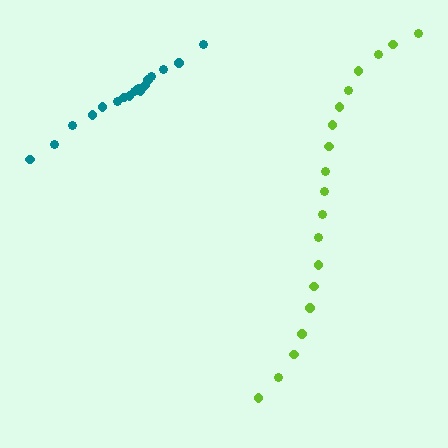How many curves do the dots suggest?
There are 2 distinct paths.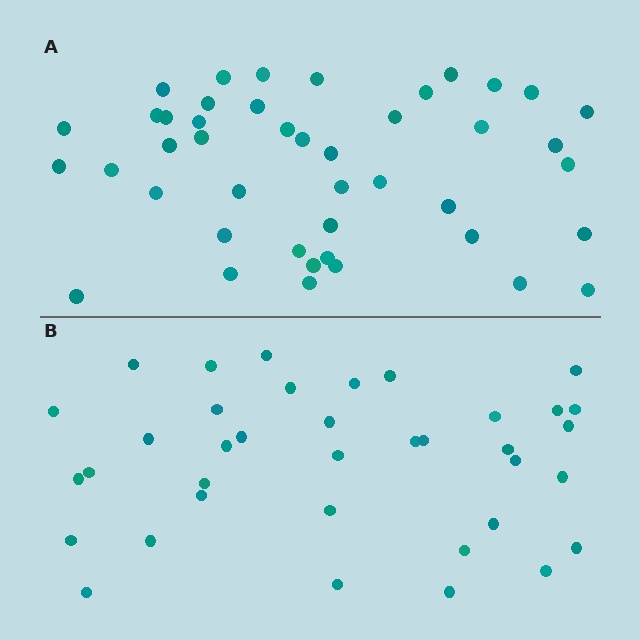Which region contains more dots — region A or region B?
Region A (the top region) has more dots.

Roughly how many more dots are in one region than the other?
Region A has roughly 8 or so more dots than region B.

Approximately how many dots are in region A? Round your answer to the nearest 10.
About 40 dots. (The exact count is 44, which rounds to 40.)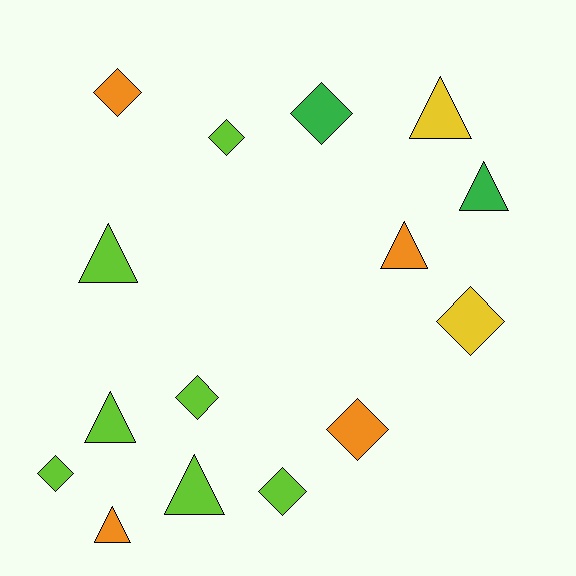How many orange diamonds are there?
There are 2 orange diamonds.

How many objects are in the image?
There are 15 objects.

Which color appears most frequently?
Lime, with 7 objects.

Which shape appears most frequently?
Diamond, with 8 objects.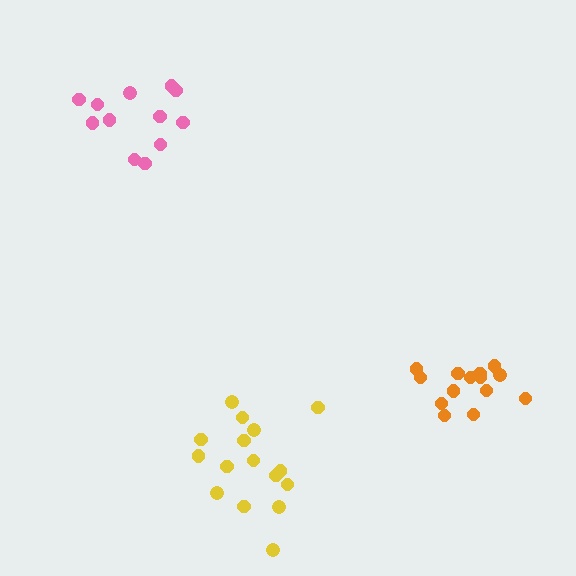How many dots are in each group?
Group 1: 12 dots, Group 2: 16 dots, Group 3: 14 dots (42 total).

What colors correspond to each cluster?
The clusters are colored: pink, yellow, orange.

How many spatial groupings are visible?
There are 3 spatial groupings.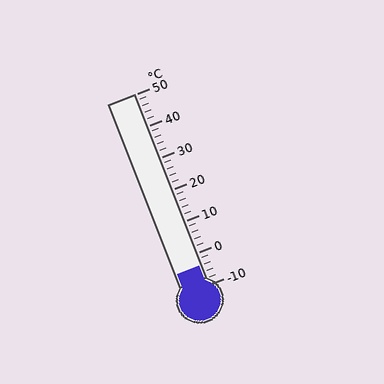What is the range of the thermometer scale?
The thermometer scale ranges from -10°C to 50°C.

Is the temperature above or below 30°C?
The temperature is below 30°C.